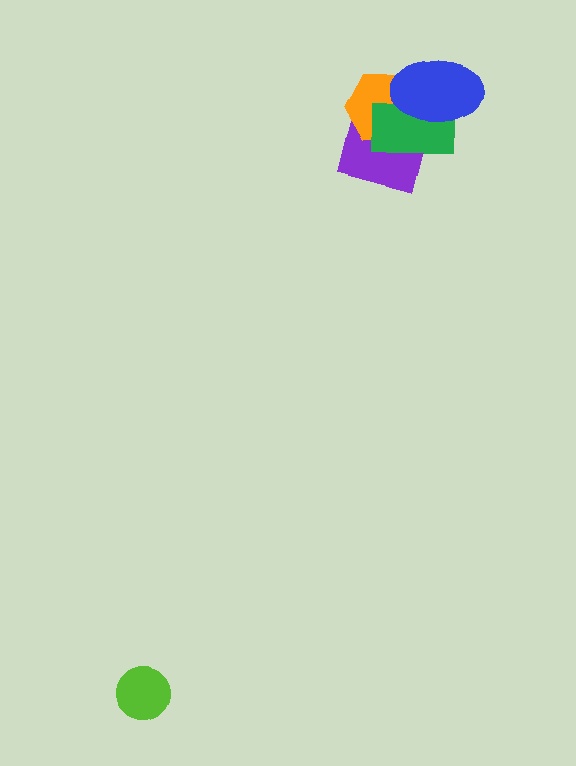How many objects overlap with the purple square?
3 objects overlap with the purple square.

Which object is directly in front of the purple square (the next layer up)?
The orange hexagon is directly in front of the purple square.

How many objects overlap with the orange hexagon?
3 objects overlap with the orange hexagon.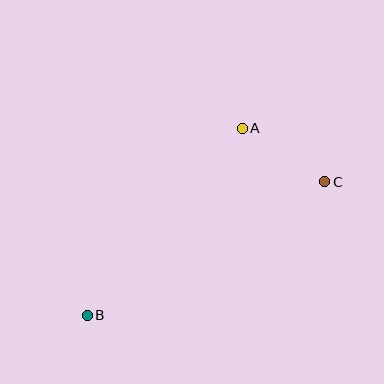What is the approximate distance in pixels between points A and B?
The distance between A and B is approximately 243 pixels.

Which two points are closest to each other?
Points A and C are closest to each other.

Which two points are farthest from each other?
Points B and C are farthest from each other.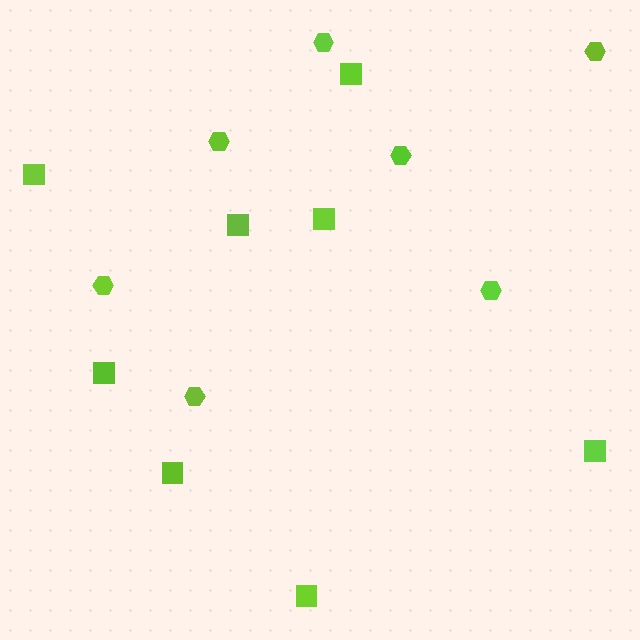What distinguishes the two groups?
There are 2 groups: one group of hexagons (7) and one group of squares (8).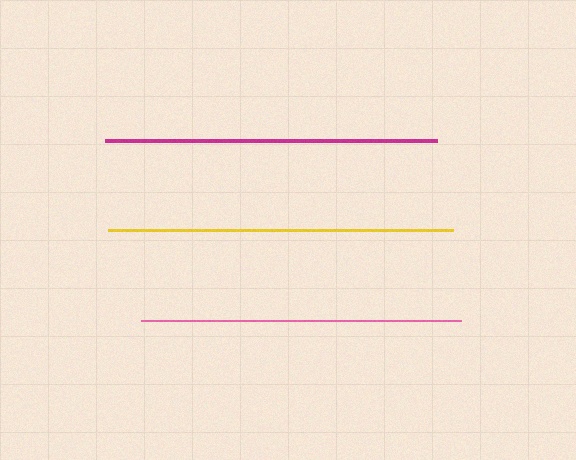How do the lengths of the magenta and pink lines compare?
The magenta and pink lines are approximately the same length.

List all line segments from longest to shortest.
From longest to shortest: yellow, magenta, pink.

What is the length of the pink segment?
The pink segment is approximately 320 pixels long.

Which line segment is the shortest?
The pink line is the shortest at approximately 320 pixels.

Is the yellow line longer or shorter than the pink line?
The yellow line is longer than the pink line.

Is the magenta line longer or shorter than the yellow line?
The yellow line is longer than the magenta line.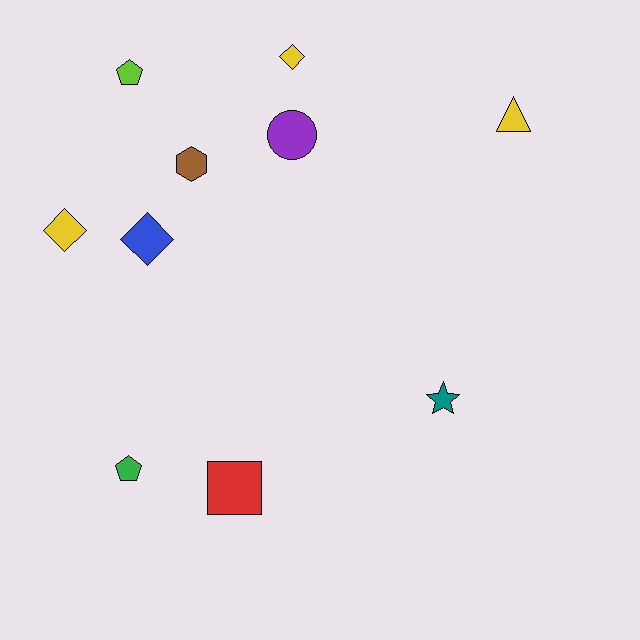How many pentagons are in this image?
There are 2 pentagons.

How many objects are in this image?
There are 10 objects.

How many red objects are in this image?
There is 1 red object.